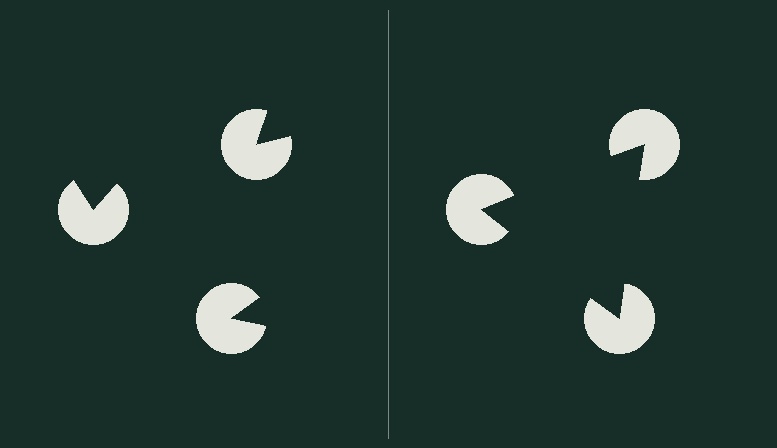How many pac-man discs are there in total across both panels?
6 — 3 on each side.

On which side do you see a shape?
An illusory triangle appears on the right side. On the left side the wedge cuts are rotated, so no coherent shape forms.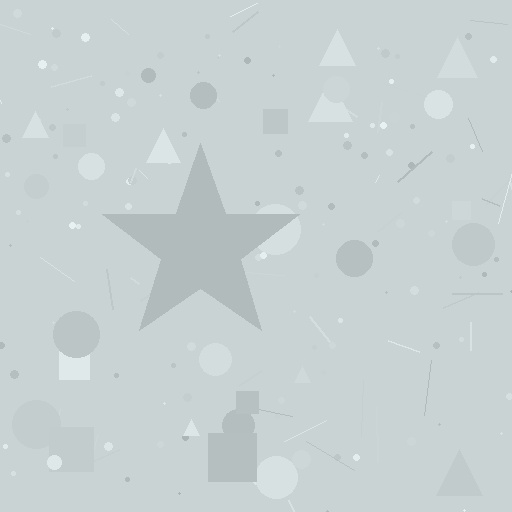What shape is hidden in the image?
A star is hidden in the image.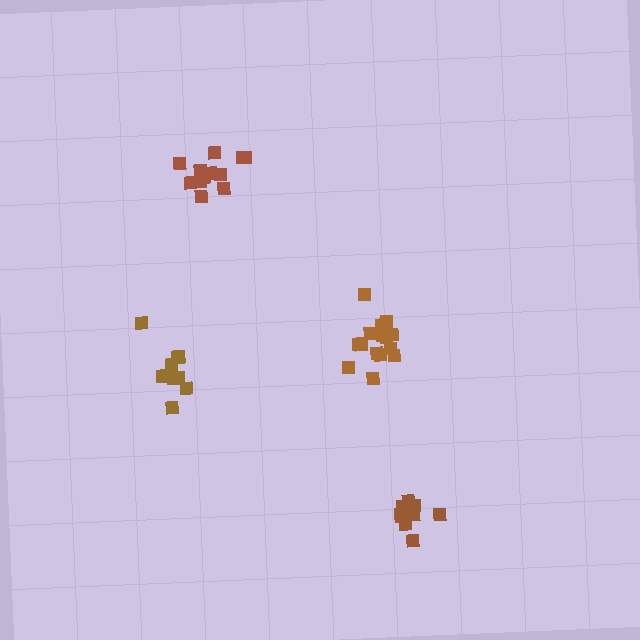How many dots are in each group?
Group 1: 14 dots, Group 2: 15 dots, Group 3: 11 dots, Group 4: 11 dots (51 total).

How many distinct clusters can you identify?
There are 4 distinct clusters.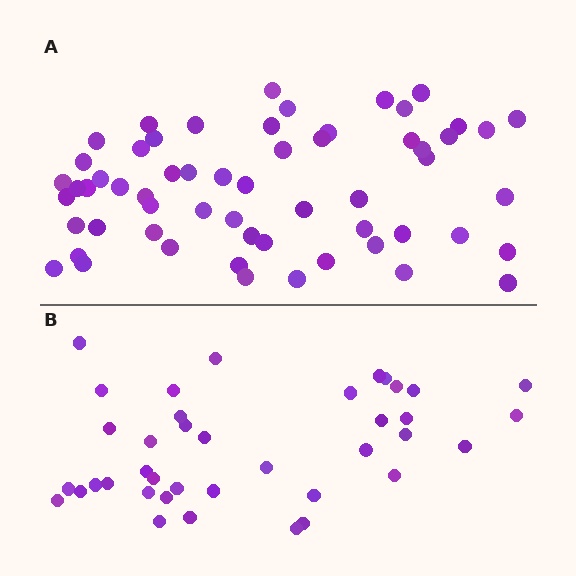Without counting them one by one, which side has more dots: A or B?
Region A (the top region) has more dots.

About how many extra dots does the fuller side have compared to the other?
Region A has approximately 20 more dots than region B.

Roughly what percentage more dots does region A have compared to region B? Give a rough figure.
About 50% more.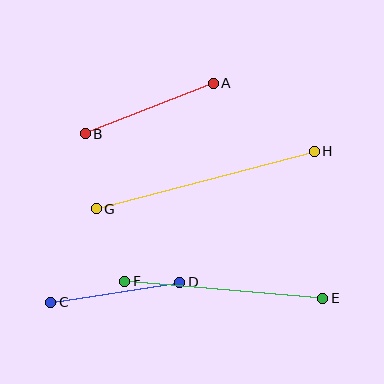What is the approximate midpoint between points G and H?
The midpoint is at approximately (205, 180) pixels.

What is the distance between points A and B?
The distance is approximately 138 pixels.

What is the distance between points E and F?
The distance is approximately 199 pixels.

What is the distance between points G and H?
The distance is approximately 225 pixels.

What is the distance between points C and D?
The distance is approximately 131 pixels.